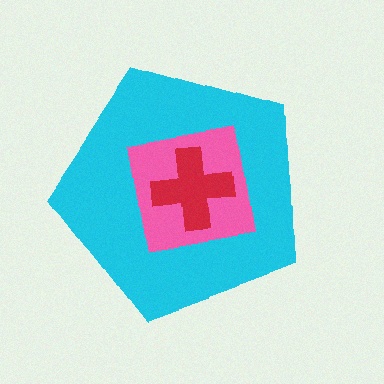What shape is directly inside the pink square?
The red cross.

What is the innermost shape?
The red cross.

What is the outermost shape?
The cyan pentagon.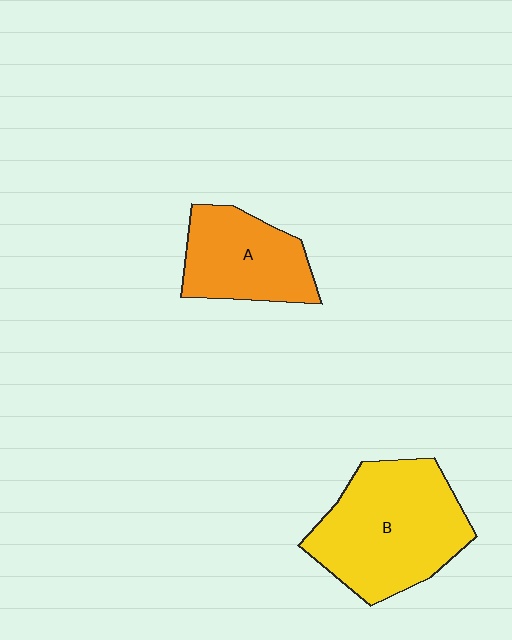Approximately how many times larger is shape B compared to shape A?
Approximately 1.6 times.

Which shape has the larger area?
Shape B (yellow).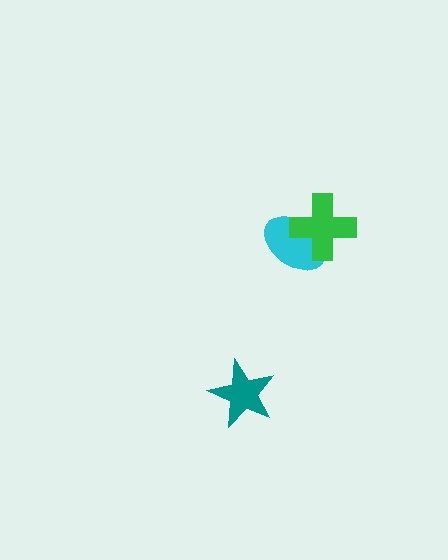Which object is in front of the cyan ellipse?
The green cross is in front of the cyan ellipse.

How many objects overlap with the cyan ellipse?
1 object overlaps with the cyan ellipse.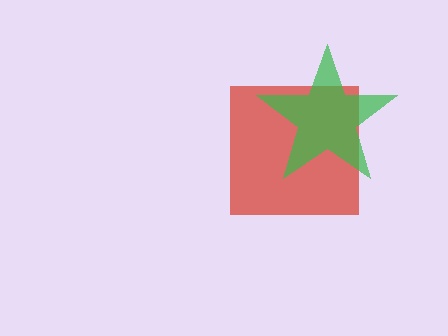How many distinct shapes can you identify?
There are 2 distinct shapes: a red square, a green star.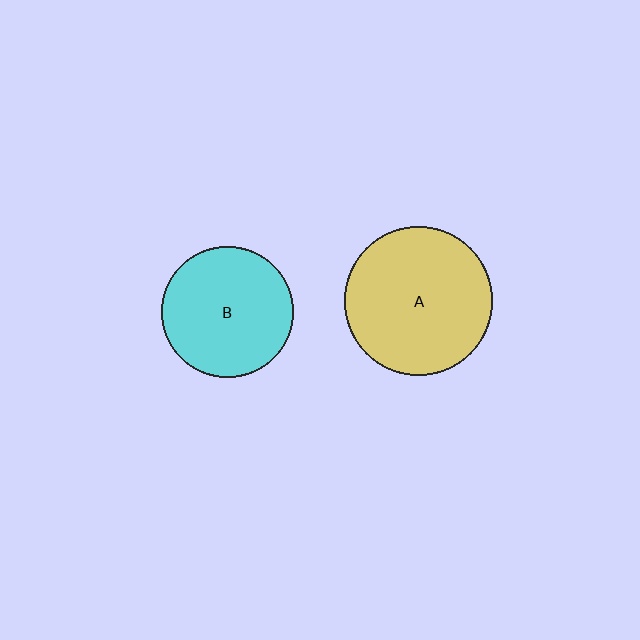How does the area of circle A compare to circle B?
Approximately 1.3 times.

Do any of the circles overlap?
No, none of the circles overlap.